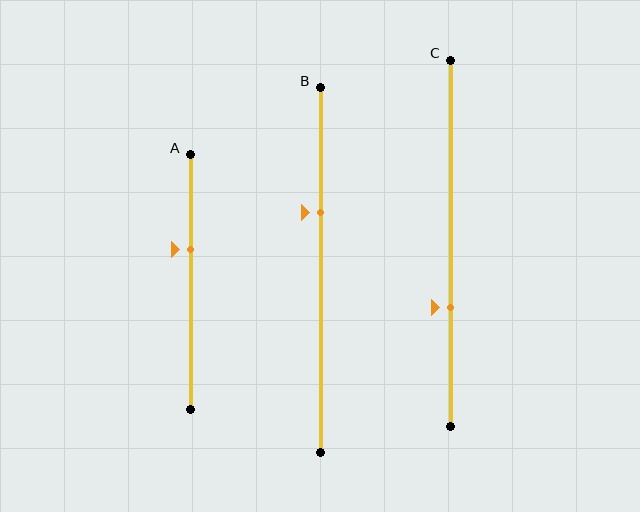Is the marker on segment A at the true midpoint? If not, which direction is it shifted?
No, the marker on segment A is shifted upward by about 13% of the segment length.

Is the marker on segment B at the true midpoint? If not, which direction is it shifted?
No, the marker on segment B is shifted upward by about 16% of the segment length.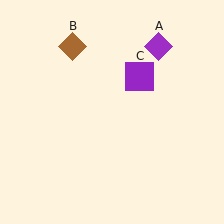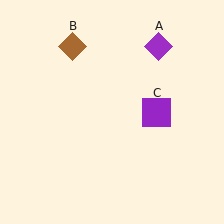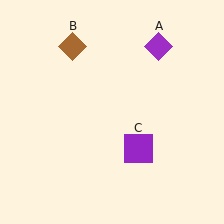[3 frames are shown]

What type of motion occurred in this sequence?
The purple square (object C) rotated clockwise around the center of the scene.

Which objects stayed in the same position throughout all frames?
Purple diamond (object A) and brown diamond (object B) remained stationary.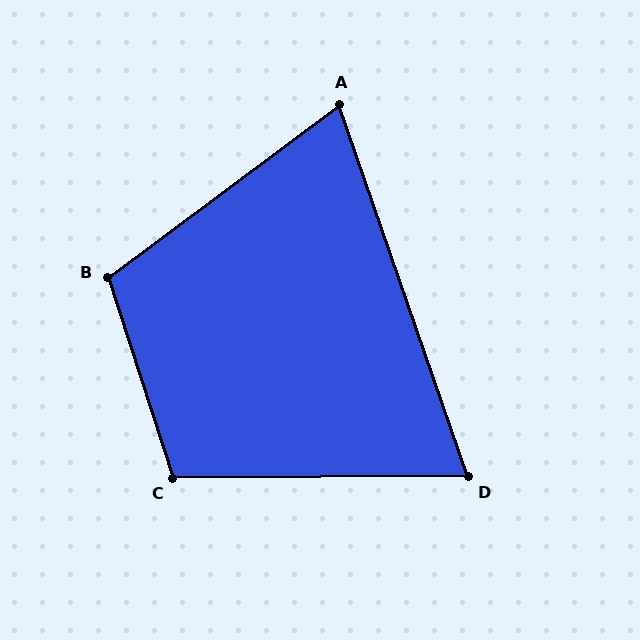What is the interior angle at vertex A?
Approximately 72 degrees (acute).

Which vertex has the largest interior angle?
B, at approximately 109 degrees.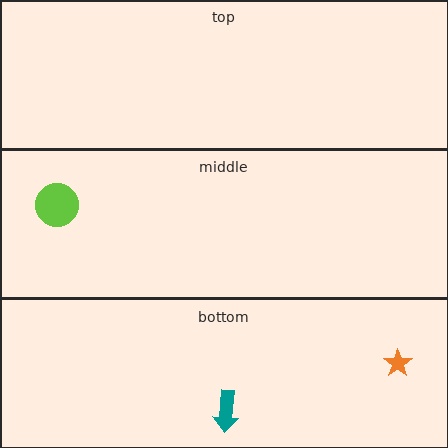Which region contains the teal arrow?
The bottom region.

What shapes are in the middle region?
The lime circle.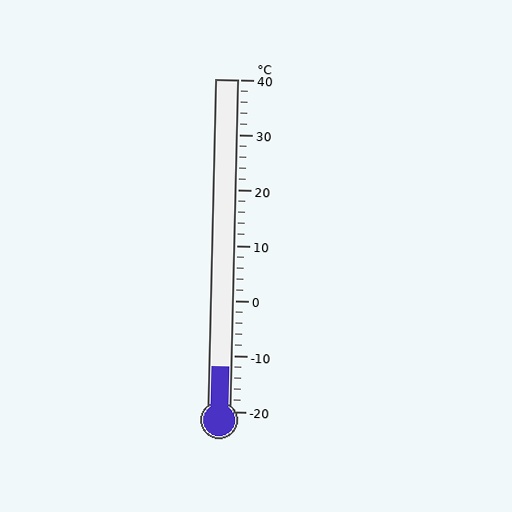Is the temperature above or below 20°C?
The temperature is below 20°C.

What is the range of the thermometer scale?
The thermometer scale ranges from -20°C to 40°C.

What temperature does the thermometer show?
The thermometer shows approximately -12°C.